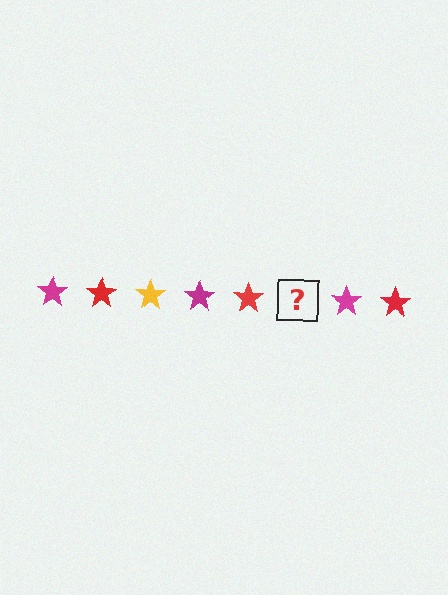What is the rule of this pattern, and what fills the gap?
The rule is that the pattern cycles through magenta, red, yellow stars. The gap should be filled with a yellow star.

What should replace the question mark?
The question mark should be replaced with a yellow star.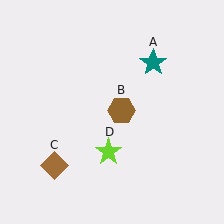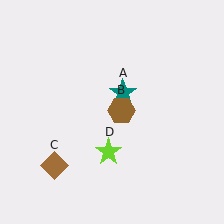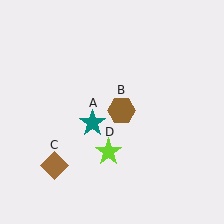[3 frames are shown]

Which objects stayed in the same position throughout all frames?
Brown hexagon (object B) and brown diamond (object C) and lime star (object D) remained stationary.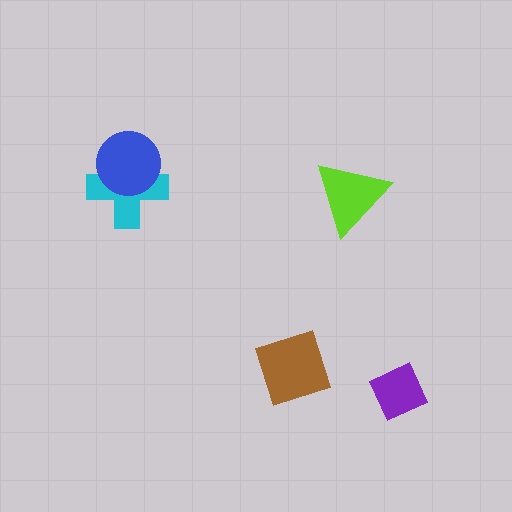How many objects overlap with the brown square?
0 objects overlap with the brown square.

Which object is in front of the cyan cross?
The blue circle is in front of the cyan cross.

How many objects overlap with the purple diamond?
0 objects overlap with the purple diamond.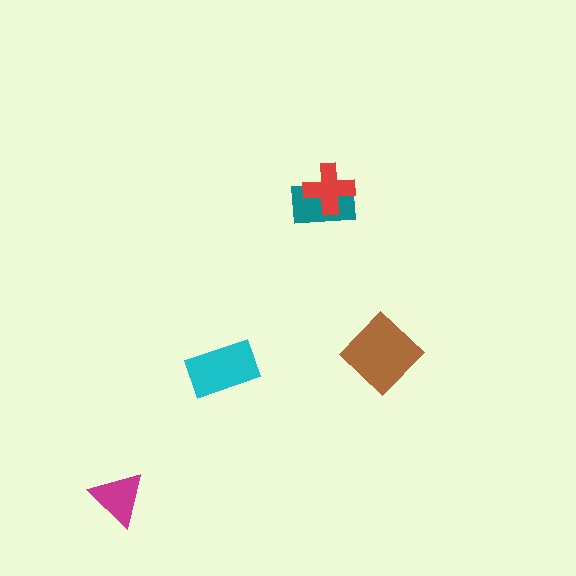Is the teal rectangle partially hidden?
Yes, it is partially covered by another shape.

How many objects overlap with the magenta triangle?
0 objects overlap with the magenta triangle.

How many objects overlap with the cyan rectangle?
0 objects overlap with the cyan rectangle.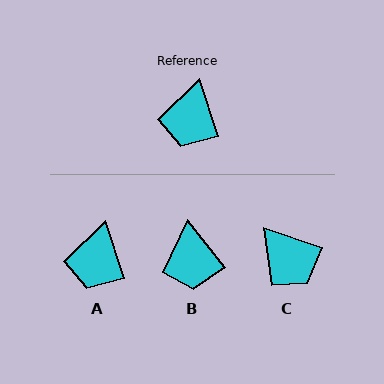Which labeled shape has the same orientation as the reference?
A.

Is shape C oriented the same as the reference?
No, it is off by about 54 degrees.